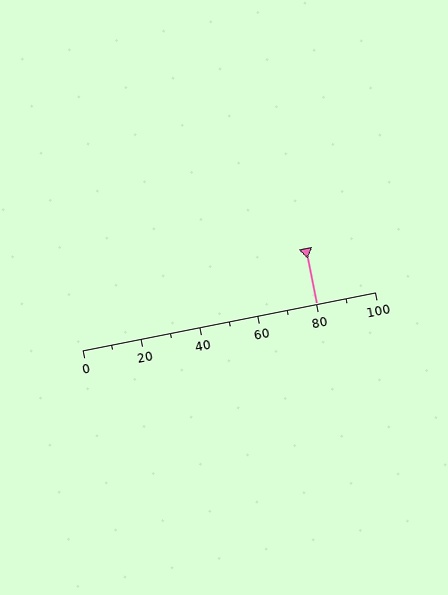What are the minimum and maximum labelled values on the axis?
The axis runs from 0 to 100.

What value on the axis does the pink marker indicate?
The marker indicates approximately 80.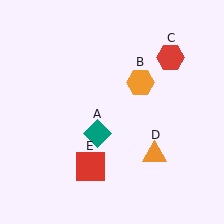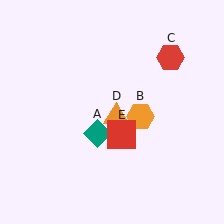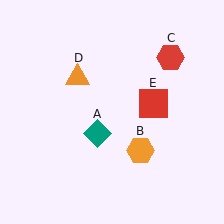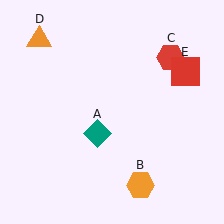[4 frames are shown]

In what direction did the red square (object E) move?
The red square (object E) moved up and to the right.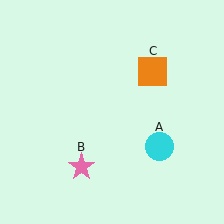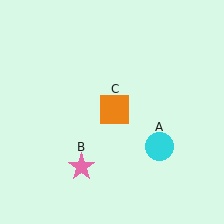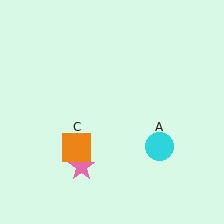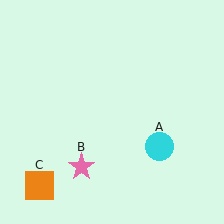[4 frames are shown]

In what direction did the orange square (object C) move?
The orange square (object C) moved down and to the left.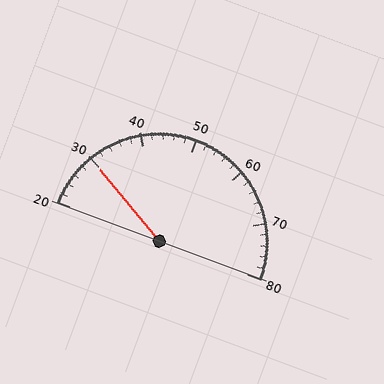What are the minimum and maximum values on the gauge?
The gauge ranges from 20 to 80.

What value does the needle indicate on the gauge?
The needle indicates approximately 30.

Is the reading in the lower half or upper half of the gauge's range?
The reading is in the lower half of the range (20 to 80).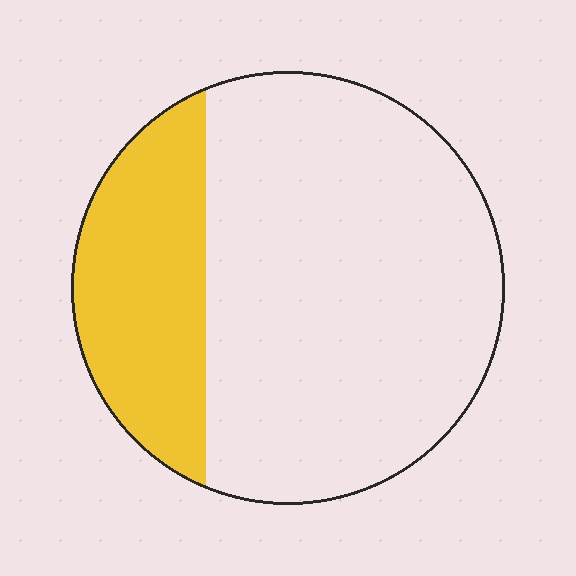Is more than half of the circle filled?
No.